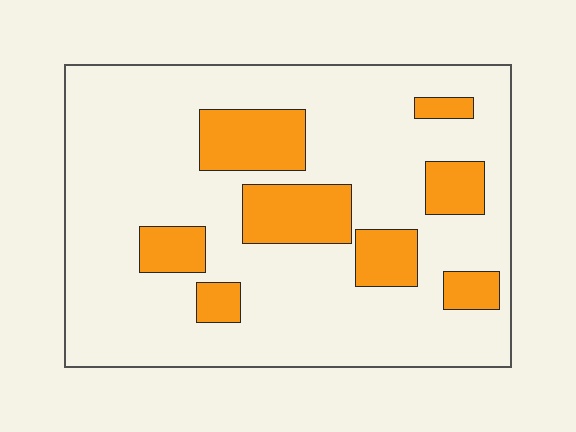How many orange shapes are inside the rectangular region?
8.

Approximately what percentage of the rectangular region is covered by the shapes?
Approximately 20%.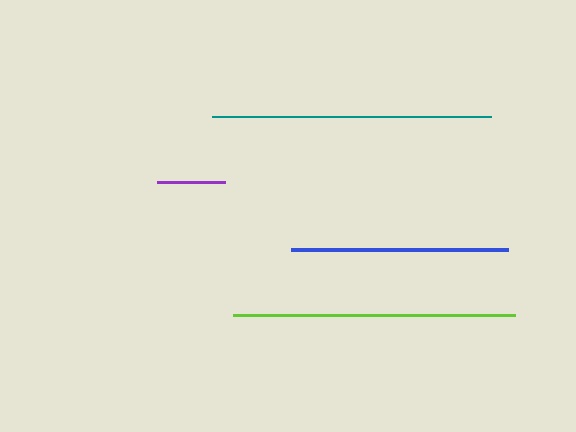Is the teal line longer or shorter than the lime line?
The lime line is longer than the teal line.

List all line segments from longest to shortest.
From longest to shortest: lime, teal, blue, purple.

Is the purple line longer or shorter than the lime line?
The lime line is longer than the purple line.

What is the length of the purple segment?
The purple segment is approximately 68 pixels long.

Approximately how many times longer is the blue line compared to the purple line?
The blue line is approximately 3.2 times the length of the purple line.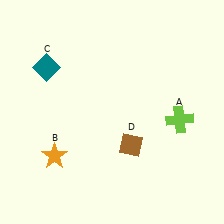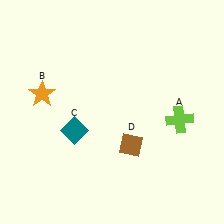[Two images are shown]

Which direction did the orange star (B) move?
The orange star (B) moved up.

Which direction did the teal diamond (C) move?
The teal diamond (C) moved down.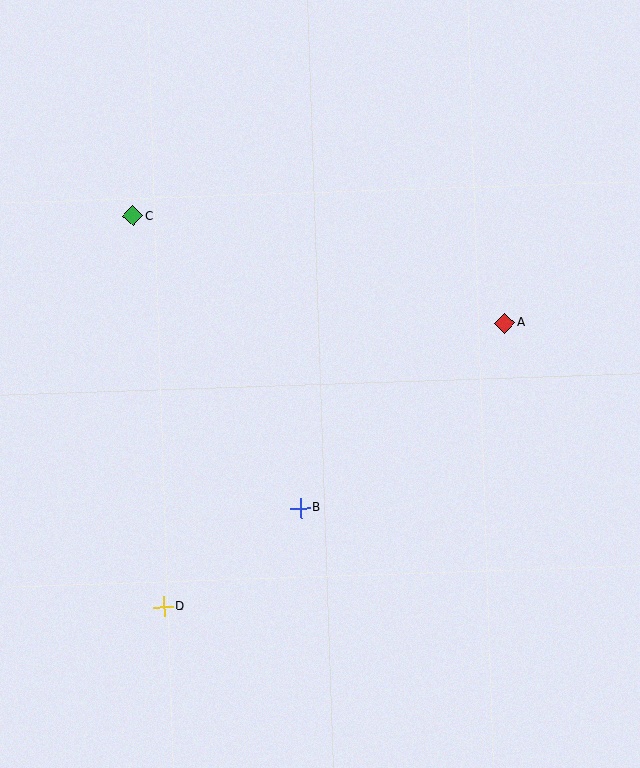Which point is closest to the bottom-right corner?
Point B is closest to the bottom-right corner.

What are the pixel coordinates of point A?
Point A is at (505, 323).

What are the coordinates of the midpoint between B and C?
The midpoint between B and C is at (217, 362).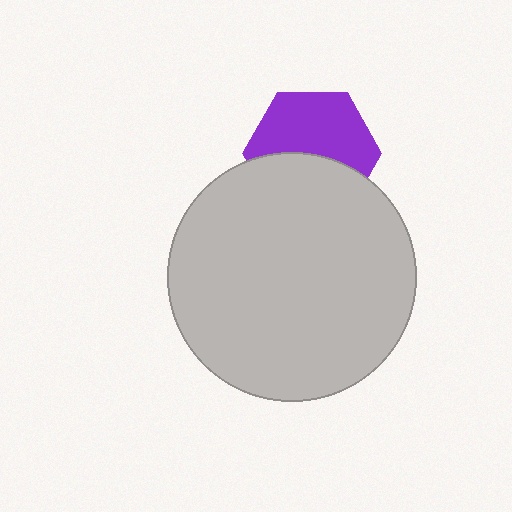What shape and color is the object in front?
The object in front is a light gray circle.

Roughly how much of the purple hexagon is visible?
About half of it is visible (roughly 57%).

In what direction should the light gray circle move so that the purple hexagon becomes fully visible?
The light gray circle should move down. That is the shortest direction to clear the overlap and leave the purple hexagon fully visible.